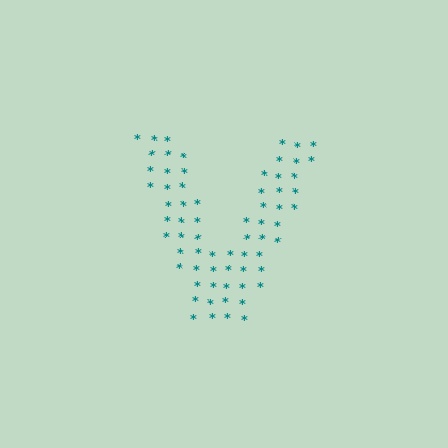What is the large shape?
The large shape is the letter V.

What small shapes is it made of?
It is made of small asterisks.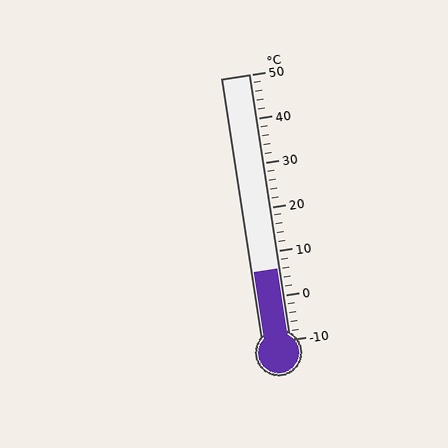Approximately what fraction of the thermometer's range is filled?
The thermometer is filled to approximately 25% of its range.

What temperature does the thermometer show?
The thermometer shows approximately 6°C.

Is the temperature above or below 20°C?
The temperature is below 20°C.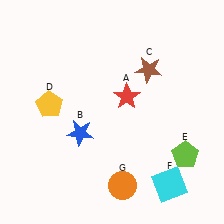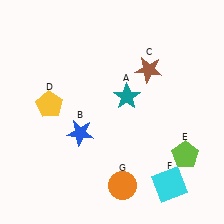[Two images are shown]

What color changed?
The star (A) changed from red in Image 1 to teal in Image 2.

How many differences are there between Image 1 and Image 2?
There is 1 difference between the two images.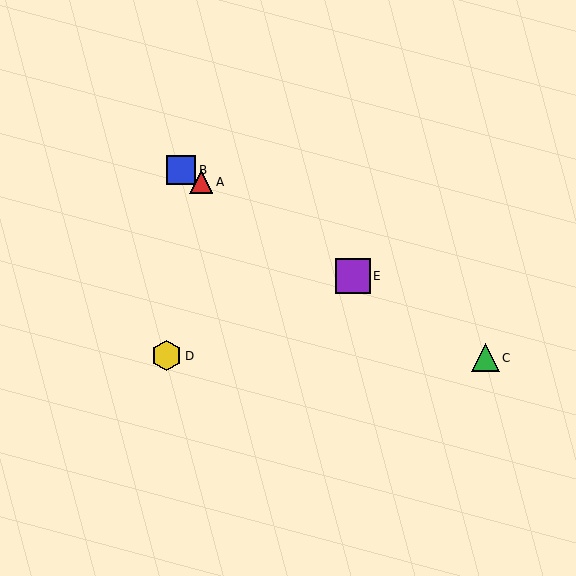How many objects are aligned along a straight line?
4 objects (A, B, C, E) are aligned along a straight line.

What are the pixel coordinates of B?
Object B is at (181, 170).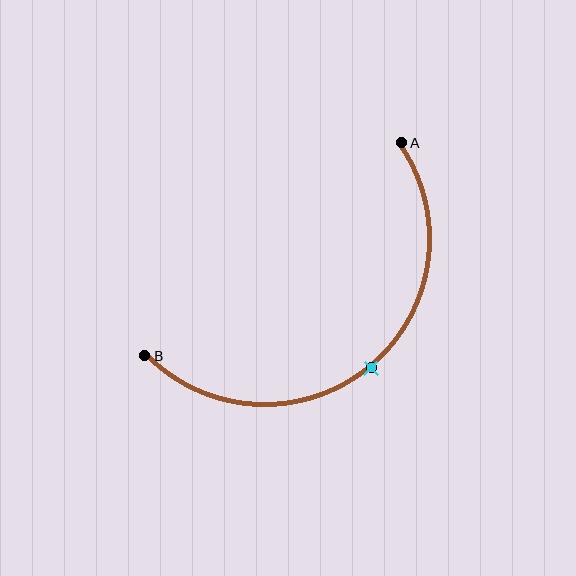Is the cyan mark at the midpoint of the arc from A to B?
Yes. The cyan mark lies on the arc at equal arc-length from both A and B — it is the arc midpoint.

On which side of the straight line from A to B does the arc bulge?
The arc bulges below and to the right of the straight line connecting A and B.